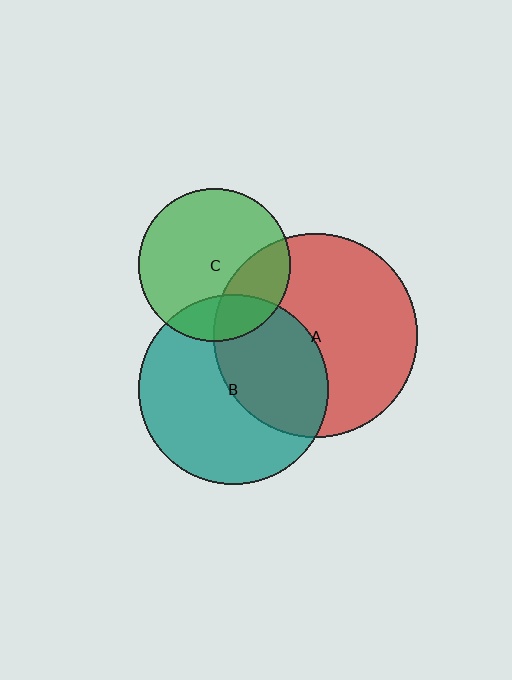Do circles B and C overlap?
Yes.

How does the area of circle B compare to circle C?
Approximately 1.6 times.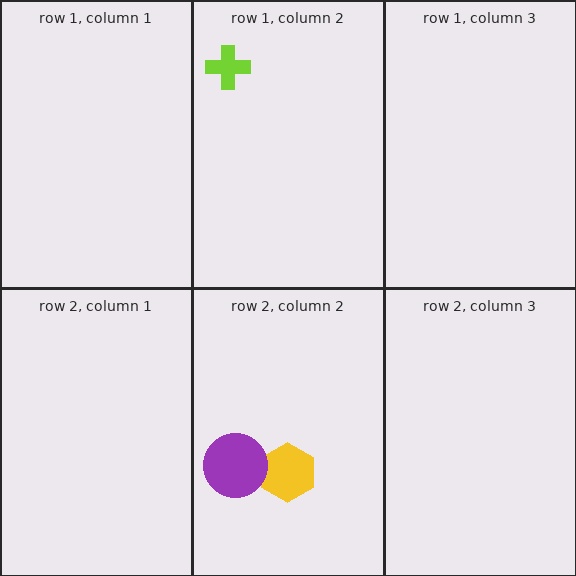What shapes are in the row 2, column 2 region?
The yellow hexagon, the purple circle.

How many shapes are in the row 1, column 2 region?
1.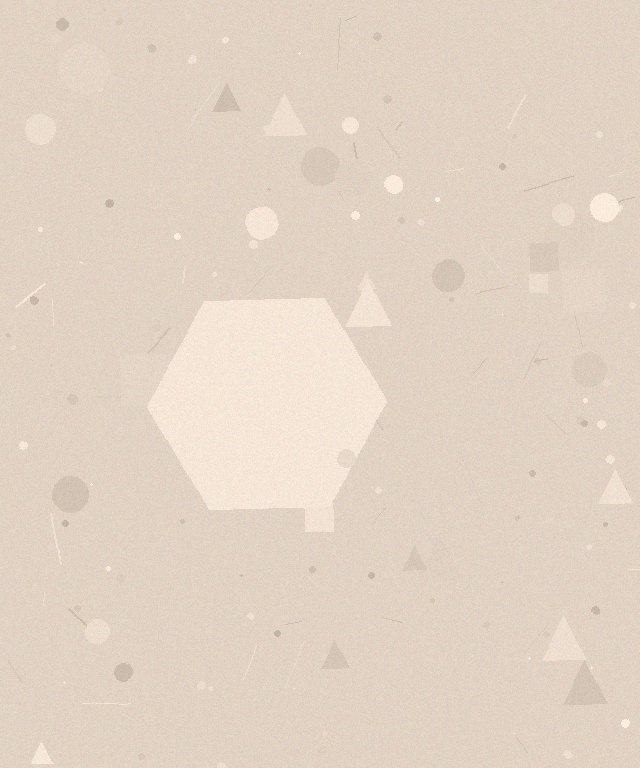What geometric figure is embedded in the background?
A hexagon is embedded in the background.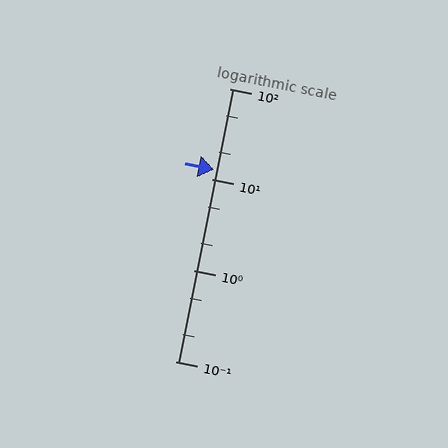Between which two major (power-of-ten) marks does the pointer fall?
The pointer is between 10 and 100.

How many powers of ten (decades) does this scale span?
The scale spans 3 decades, from 0.1 to 100.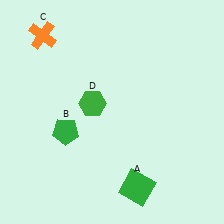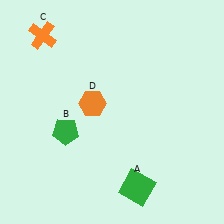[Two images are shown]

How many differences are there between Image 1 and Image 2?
There is 1 difference between the two images.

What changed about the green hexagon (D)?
In Image 1, D is green. In Image 2, it changed to orange.